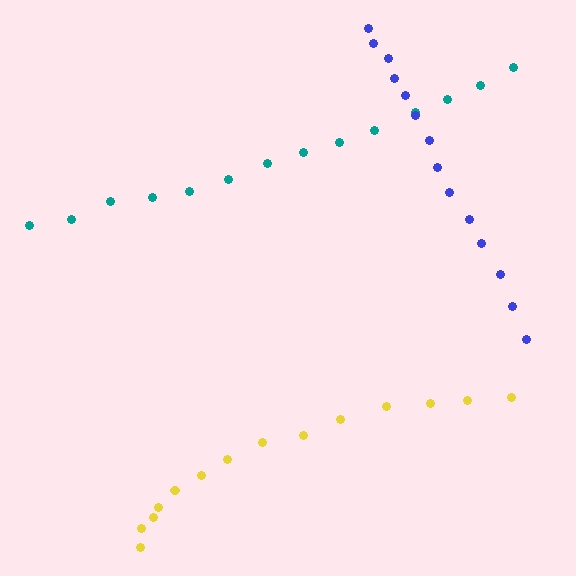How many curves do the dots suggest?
There are 3 distinct paths.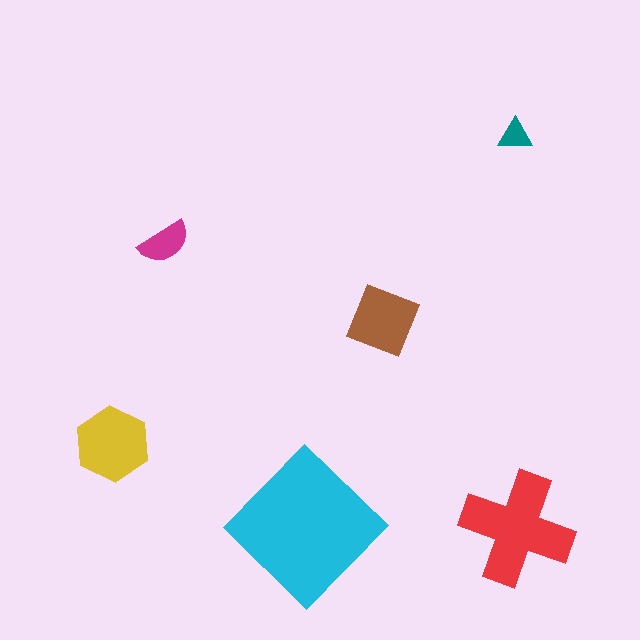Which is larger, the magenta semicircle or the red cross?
The red cross.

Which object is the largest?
The cyan diamond.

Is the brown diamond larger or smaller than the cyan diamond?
Smaller.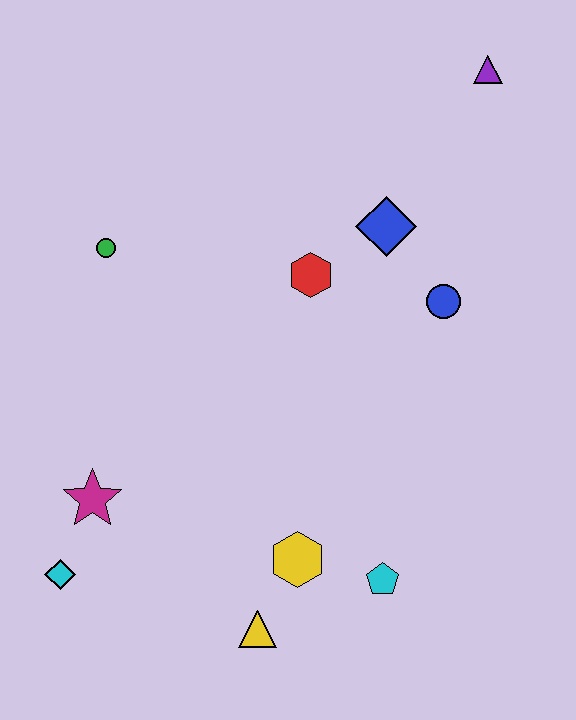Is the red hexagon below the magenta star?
No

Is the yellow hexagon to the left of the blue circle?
Yes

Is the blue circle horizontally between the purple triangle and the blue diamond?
Yes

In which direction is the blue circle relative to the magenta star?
The blue circle is to the right of the magenta star.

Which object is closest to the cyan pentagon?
The yellow hexagon is closest to the cyan pentagon.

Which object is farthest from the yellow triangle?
The purple triangle is farthest from the yellow triangle.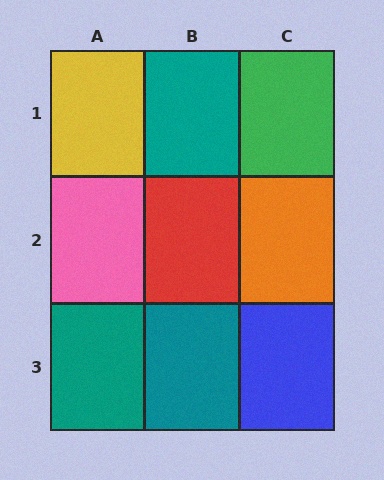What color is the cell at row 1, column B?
Teal.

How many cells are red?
1 cell is red.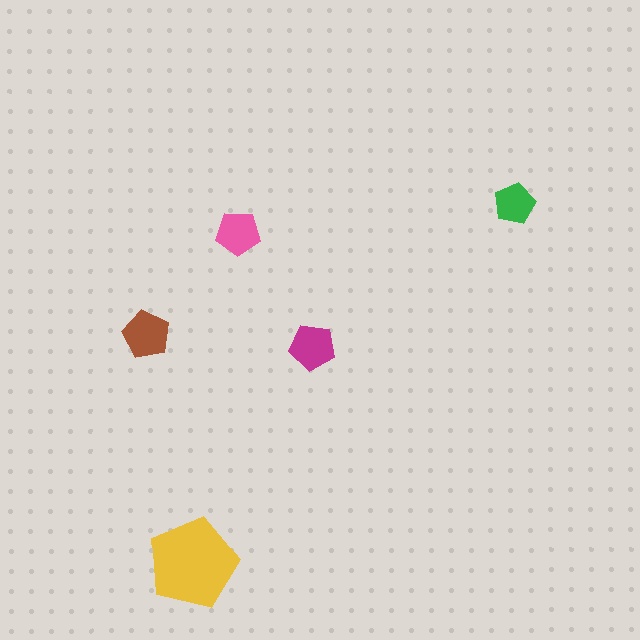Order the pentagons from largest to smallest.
the yellow one, the brown one, the magenta one, the pink one, the green one.